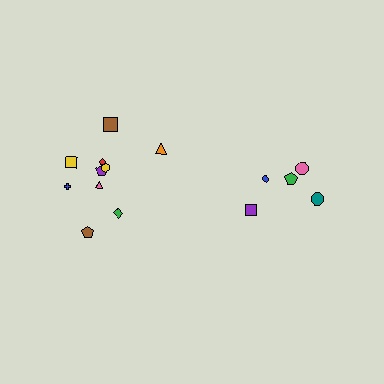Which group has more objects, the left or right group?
The left group.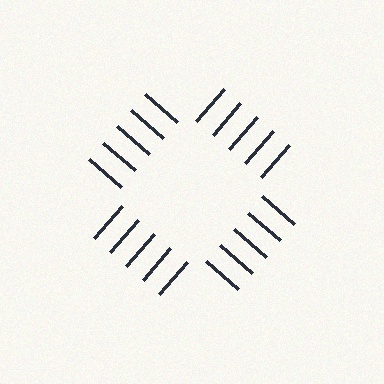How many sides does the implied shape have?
4 sides — the line-ends trace a square.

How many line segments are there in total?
20 — 5 along each of the 4 edges.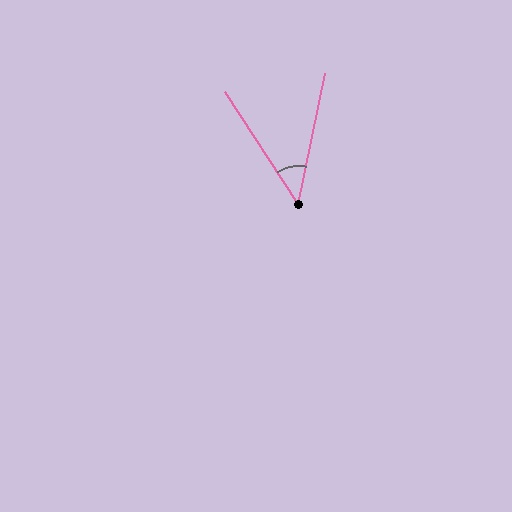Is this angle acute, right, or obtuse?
It is acute.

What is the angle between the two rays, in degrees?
Approximately 45 degrees.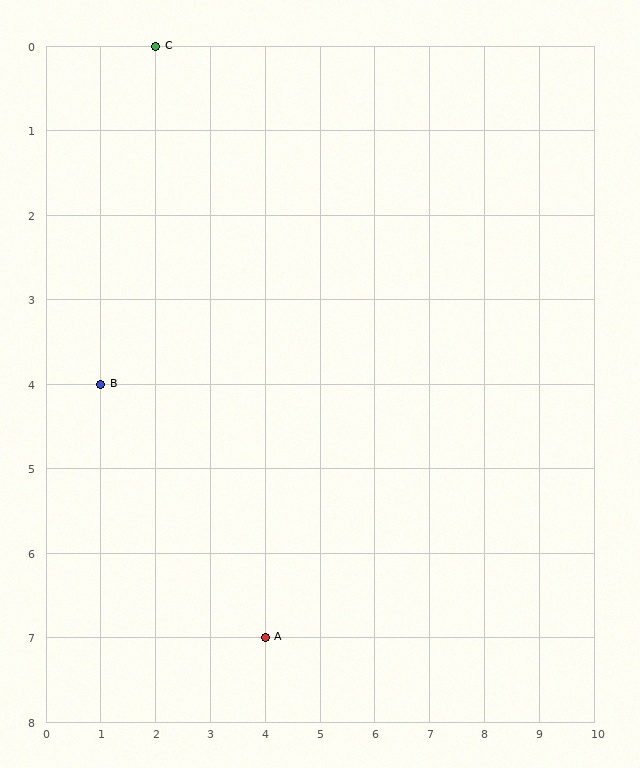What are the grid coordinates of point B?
Point B is at grid coordinates (1, 4).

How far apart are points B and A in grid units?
Points B and A are 3 columns and 3 rows apart (about 4.2 grid units diagonally).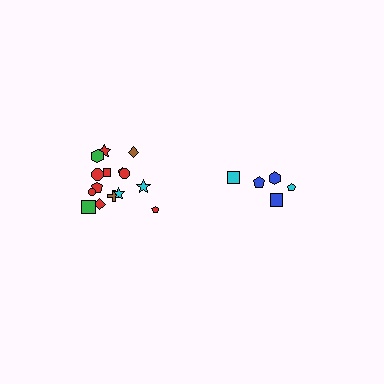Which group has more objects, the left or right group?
The left group.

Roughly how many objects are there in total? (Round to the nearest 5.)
Roughly 20 objects in total.